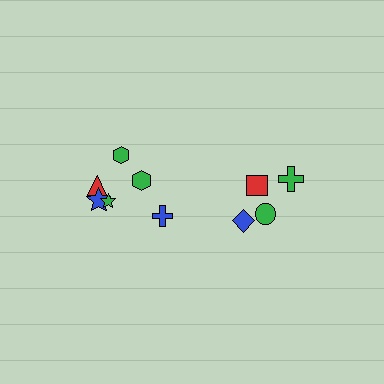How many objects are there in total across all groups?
There are 10 objects.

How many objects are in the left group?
There are 6 objects.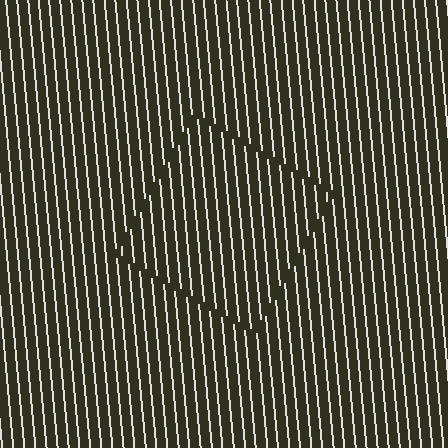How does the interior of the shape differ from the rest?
The interior of the shape contains the same grating, shifted by half a period — the contour is defined by the phase discontinuity where line-ends from the inner and outer gratings abut.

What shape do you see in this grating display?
An illusory square. The interior of the shape contains the same grating, shifted by half a period — the contour is defined by the phase discontinuity where line-ends from the inner and outer gratings abut.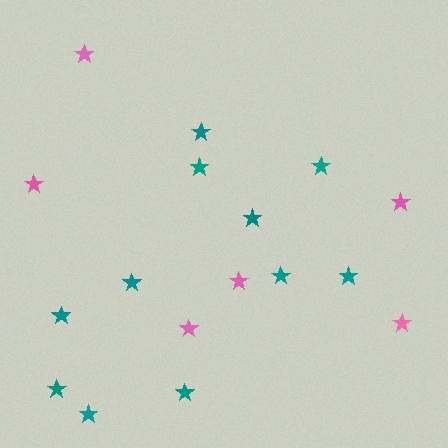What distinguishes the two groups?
There are 2 groups: one group of teal stars (11) and one group of pink stars (6).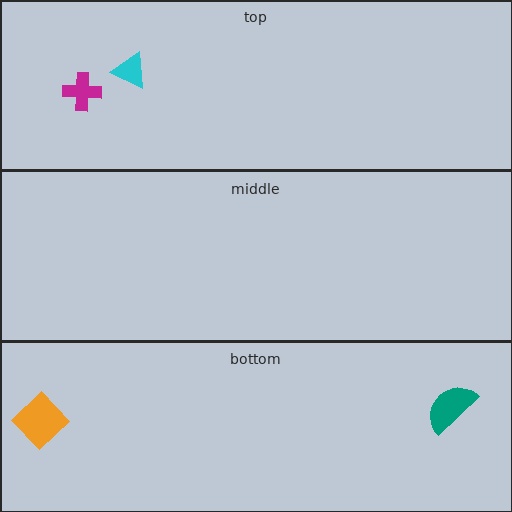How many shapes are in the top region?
2.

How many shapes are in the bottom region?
2.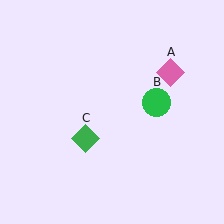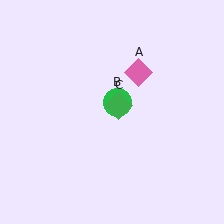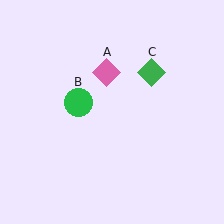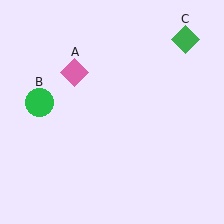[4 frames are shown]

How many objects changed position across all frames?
3 objects changed position: pink diamond (object A), green circle (object B), green diamond (object C).